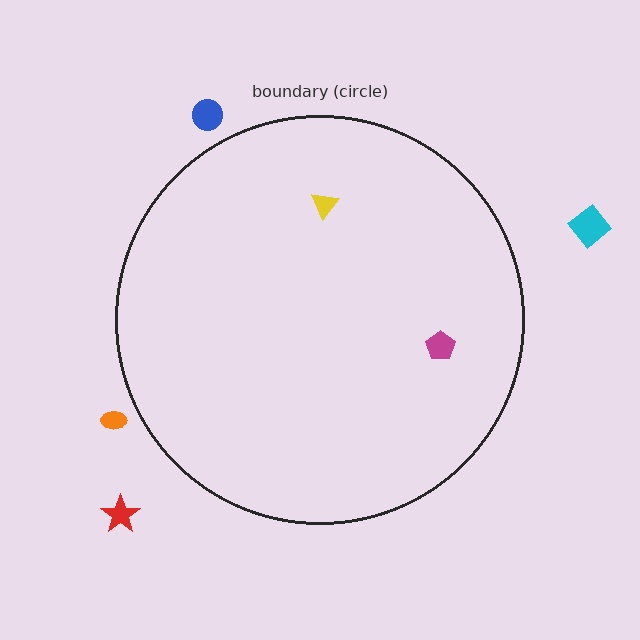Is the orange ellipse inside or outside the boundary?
Outside.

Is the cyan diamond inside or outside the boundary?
Outside.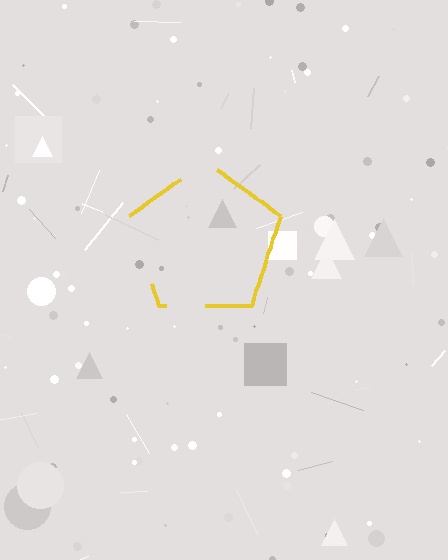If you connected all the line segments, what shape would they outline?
They would outline a pentagon.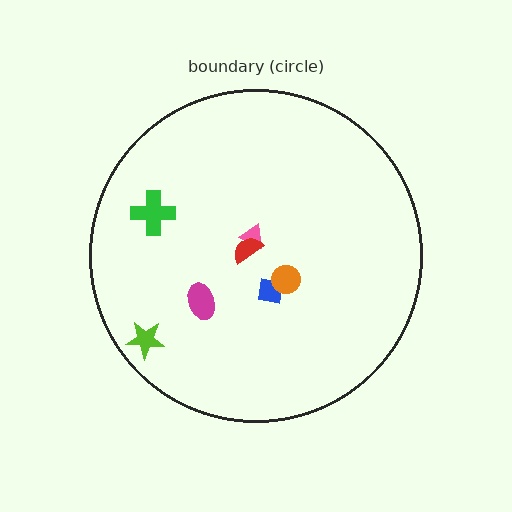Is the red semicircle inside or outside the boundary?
Inside.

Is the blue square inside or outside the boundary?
Inside.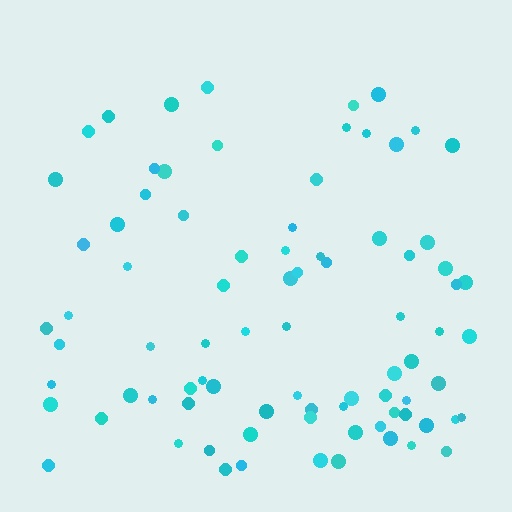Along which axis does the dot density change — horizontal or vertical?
Vertical.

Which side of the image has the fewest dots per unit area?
The top.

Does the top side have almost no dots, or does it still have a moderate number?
Still a moderate number, just noticeably fewer than the bottom.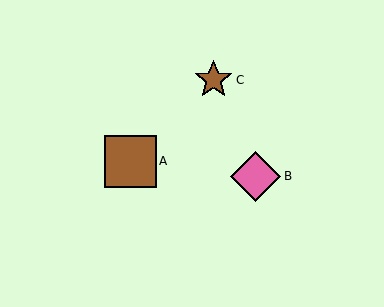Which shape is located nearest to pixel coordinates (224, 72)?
The brown star (labeled C) at (213, 80) is nearest to that location.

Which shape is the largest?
The brown square (labeled A) is the largest.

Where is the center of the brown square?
The center of the brown square is at (130, 161).